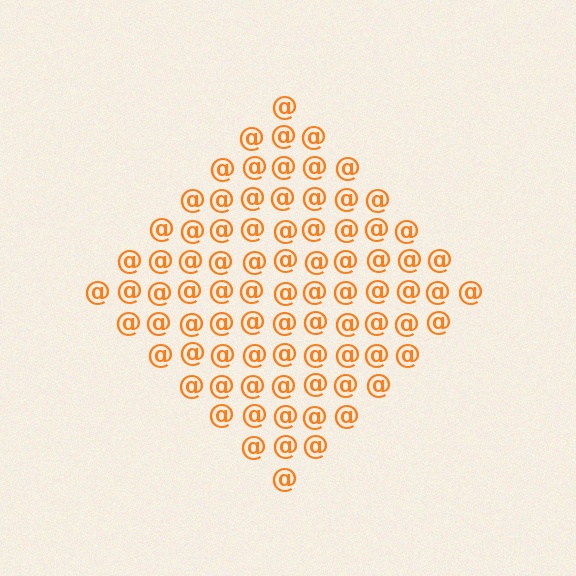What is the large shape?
The large shape is a diamond.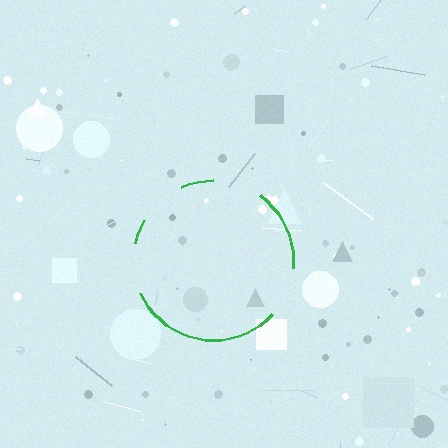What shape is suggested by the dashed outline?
The dashed outline suggests a circle.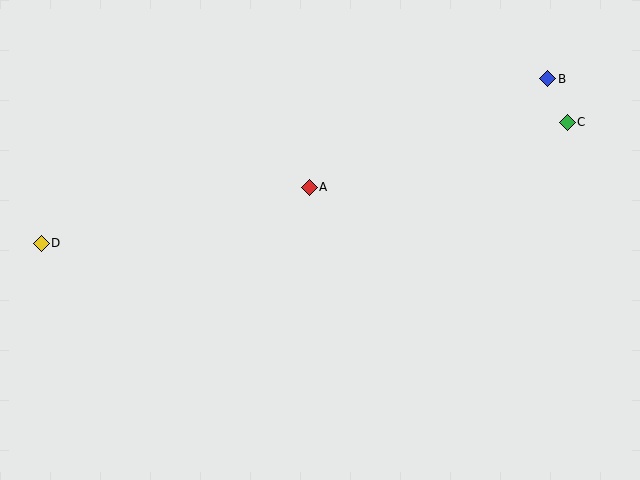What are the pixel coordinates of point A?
Point A is at (309, 187).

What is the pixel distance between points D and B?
The distance between D and B is 532 pixels.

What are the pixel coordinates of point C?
Point C is at (567, 122).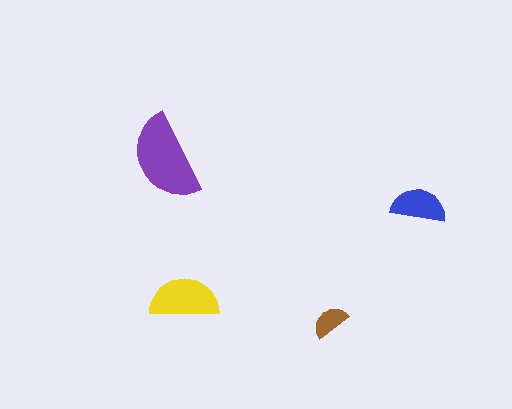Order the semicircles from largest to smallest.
the purple one, the yellow one, the blue one, the brown one.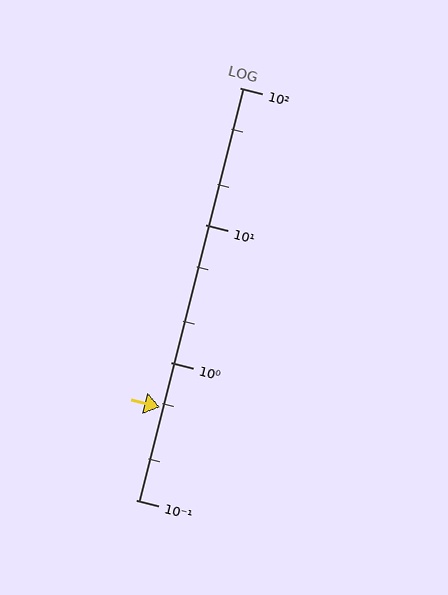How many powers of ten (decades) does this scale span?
The scale spans 3 decades, from 0.1 to 100.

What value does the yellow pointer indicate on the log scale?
The pointer indicates approximately 0.47.